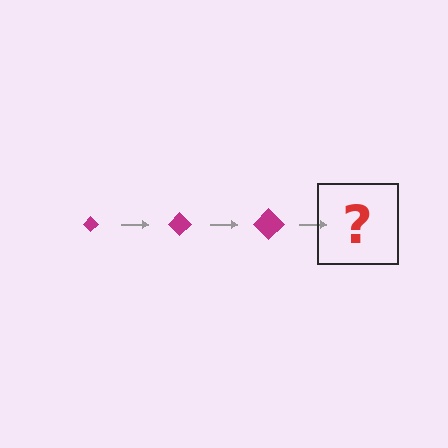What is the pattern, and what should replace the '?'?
The pattern is that the diamond gets progressively larger each step. The '?' should be a magenta diamond, larger than the previous one.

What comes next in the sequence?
The next element should be a magenta diamond, larger than the previous one.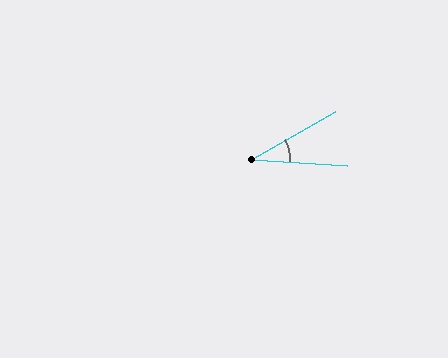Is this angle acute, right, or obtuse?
It is acute.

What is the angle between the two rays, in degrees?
Approximately 33 degrees.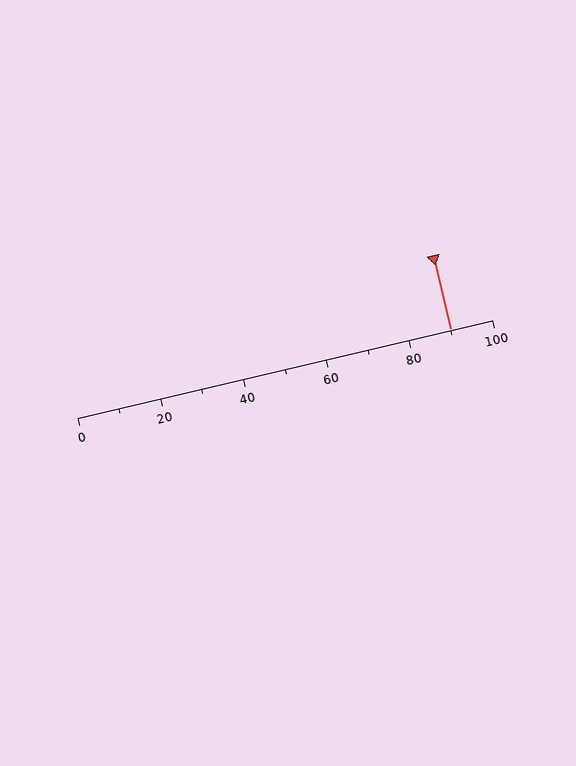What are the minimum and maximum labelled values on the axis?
The axis runs from 0 to 100.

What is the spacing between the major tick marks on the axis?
The major ticks are spaced 20 apart.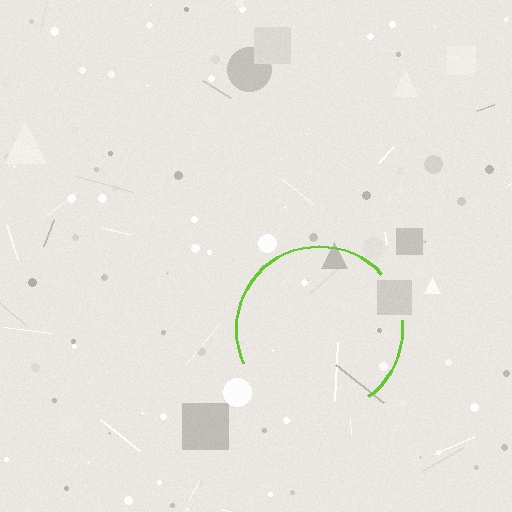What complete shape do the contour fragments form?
The contour fragments form a circle.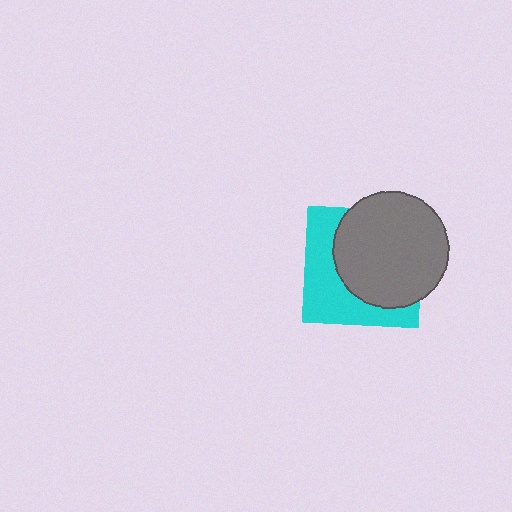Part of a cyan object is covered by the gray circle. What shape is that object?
It is a square.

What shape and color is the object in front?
The object in front is a gray circle.